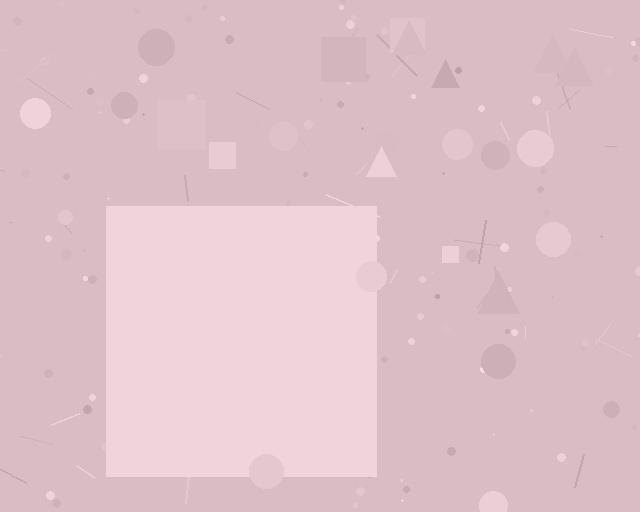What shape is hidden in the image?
A square is hidden in the image.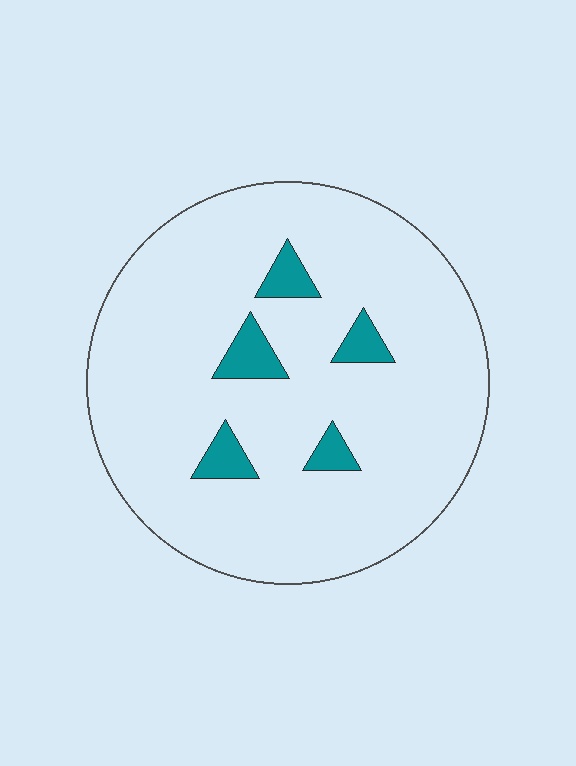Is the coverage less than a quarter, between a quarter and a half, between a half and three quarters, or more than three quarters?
Less than a quarter.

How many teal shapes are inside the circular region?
5.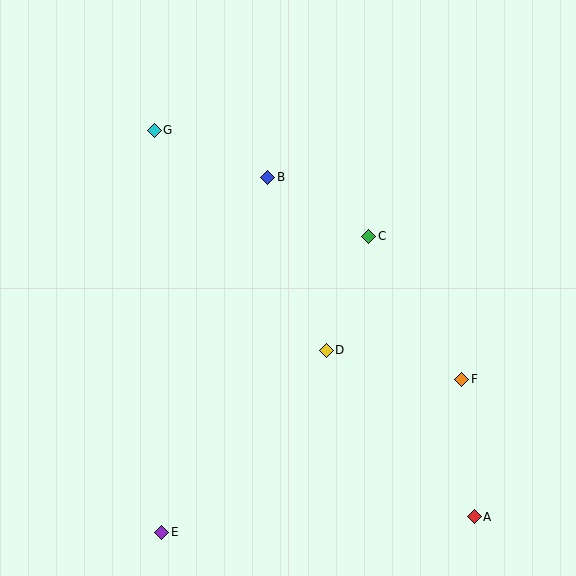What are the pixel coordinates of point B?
Point B is at (268, 177).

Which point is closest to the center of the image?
Point D at (326, 350) is closest to the center.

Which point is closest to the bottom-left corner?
Point E is closest to the bottom-left corner.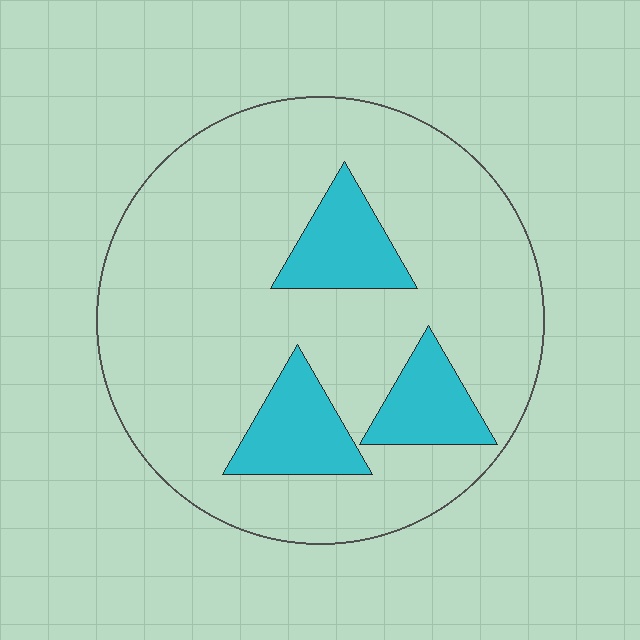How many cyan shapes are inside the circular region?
3.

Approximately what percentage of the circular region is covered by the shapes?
Approximately 20%.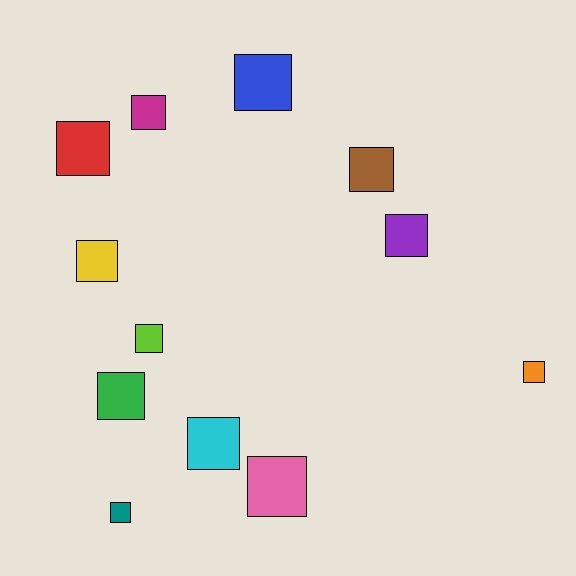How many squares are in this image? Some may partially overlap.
There are 12 squares.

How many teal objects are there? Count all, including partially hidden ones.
There is 1 teal object.